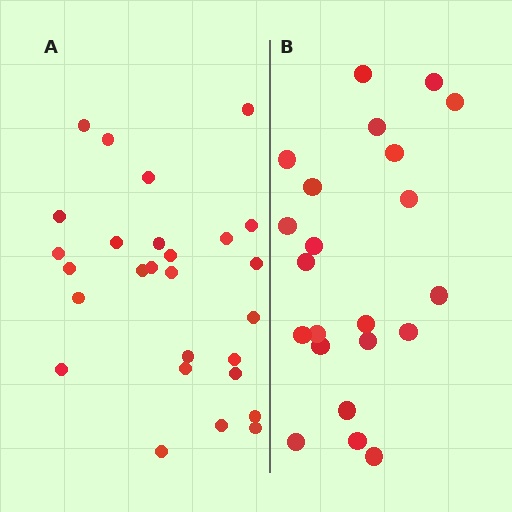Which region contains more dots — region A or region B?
Region A (the left region) has more dots.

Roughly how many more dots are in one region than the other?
Region A has about 5 more dots than region B.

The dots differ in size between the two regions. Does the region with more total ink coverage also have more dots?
No. Region B has more total ink coverage because its dots are larger, but region A actually contains more individual dots. Total area can be misleading — the number of items is what matters here.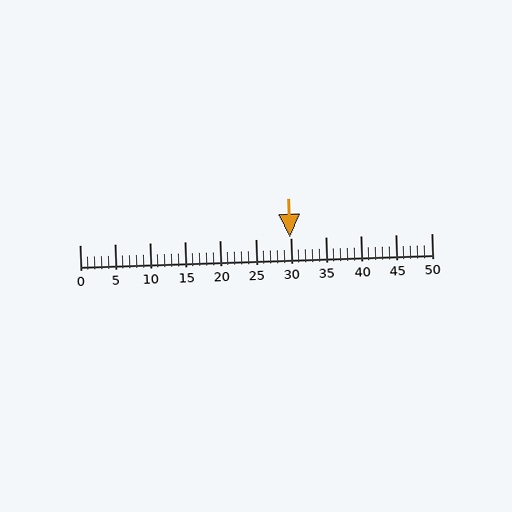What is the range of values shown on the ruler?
The ruler shows values from 0 to 50.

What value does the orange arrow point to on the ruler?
The orange arrow points to approximately 30.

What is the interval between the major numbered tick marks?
The major tick marks are spaced 5 units apart.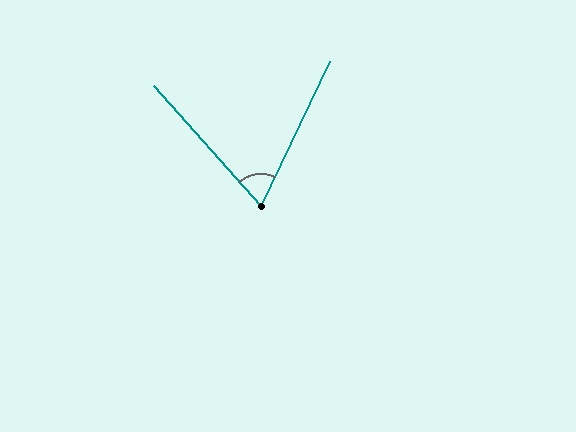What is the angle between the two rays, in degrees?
Approximately 67 degrees.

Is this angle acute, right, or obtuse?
It is acute.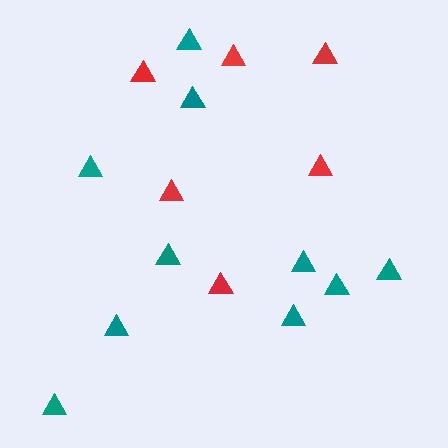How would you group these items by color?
There are 2 groups: one group of teal triangles (10) and one group of red triangles (6).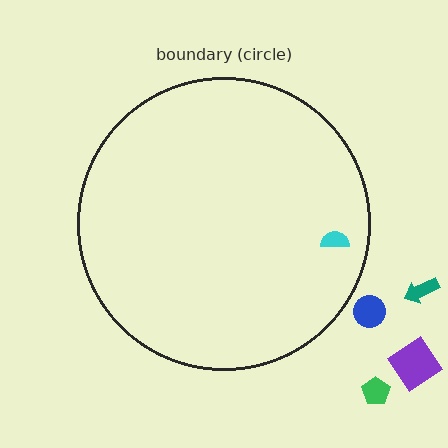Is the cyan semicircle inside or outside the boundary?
Inside.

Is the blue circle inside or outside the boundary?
Outside.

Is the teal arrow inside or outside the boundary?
Outside.